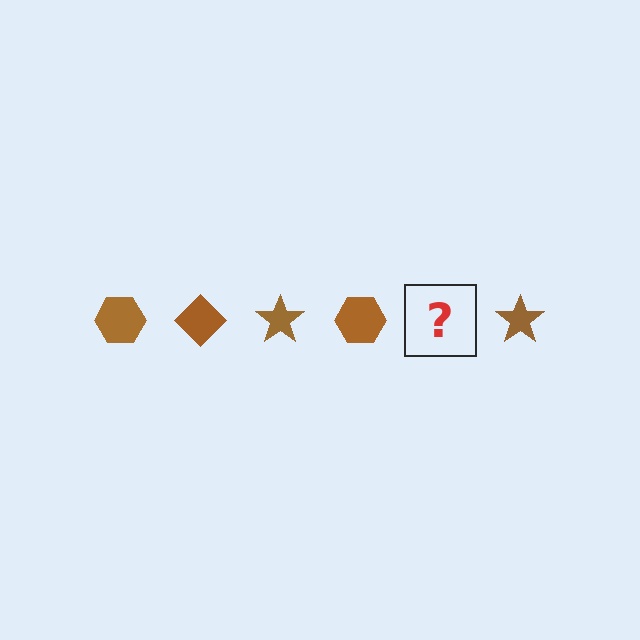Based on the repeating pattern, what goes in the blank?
The blank should be a brown diamond.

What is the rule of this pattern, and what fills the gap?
The rule is that the pattern cycles through hexagon, diamond, star shapes in brown. The gap should be filled with a brown diamond.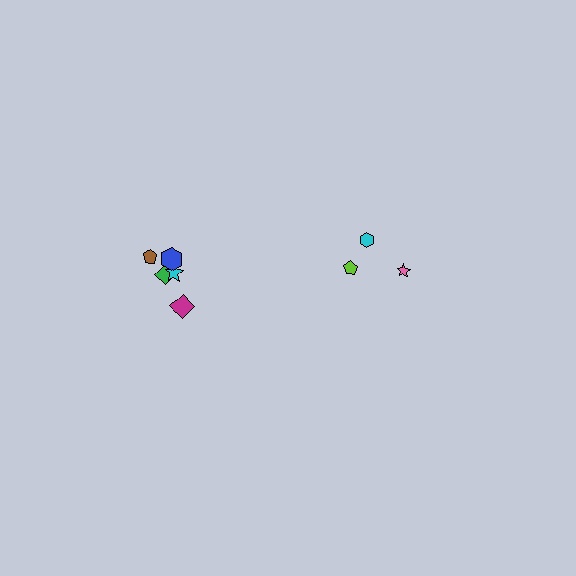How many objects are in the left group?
There are 5 objects.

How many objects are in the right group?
There are 3 objects.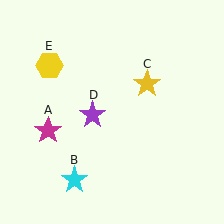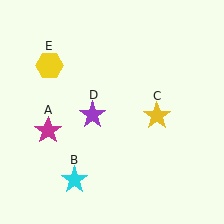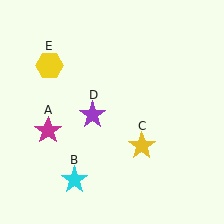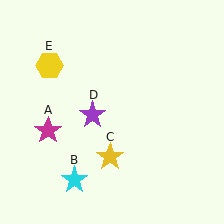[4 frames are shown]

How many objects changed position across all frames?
1 object changed position: yellow star (object C).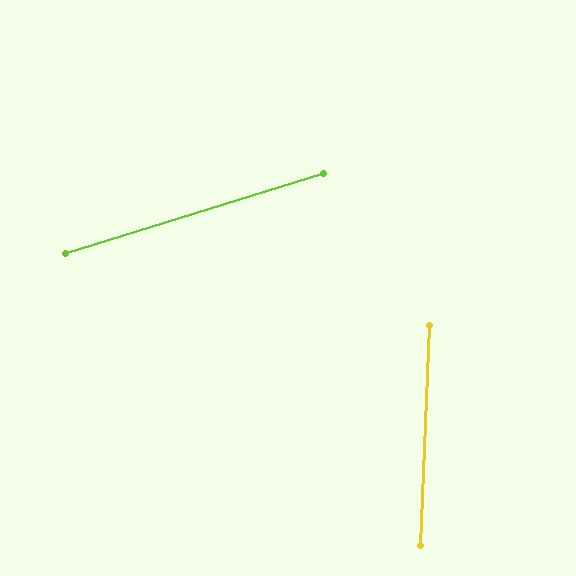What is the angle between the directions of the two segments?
Approximately 70 degrees.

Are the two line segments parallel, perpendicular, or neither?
Neither parallel nor perpendicular — they differ by about 70°.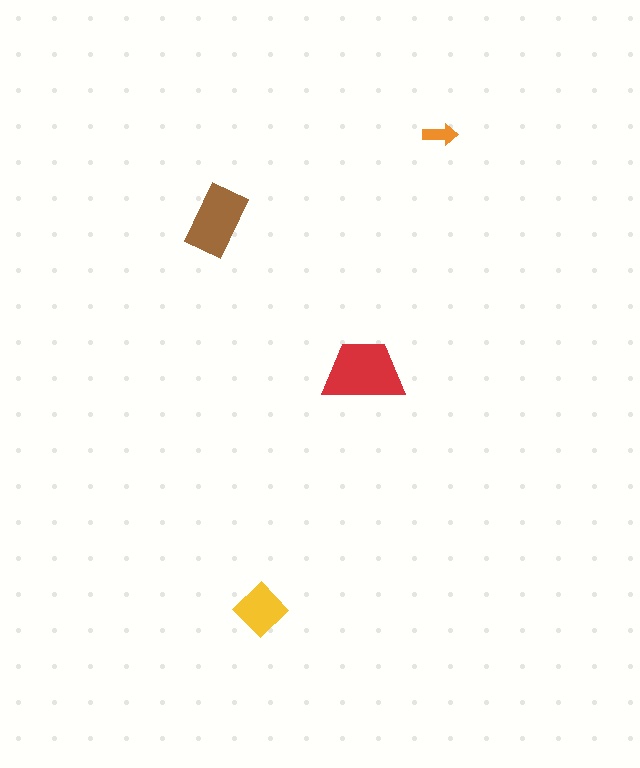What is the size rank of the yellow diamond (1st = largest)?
3rd.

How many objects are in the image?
There are 4 objects in the image.